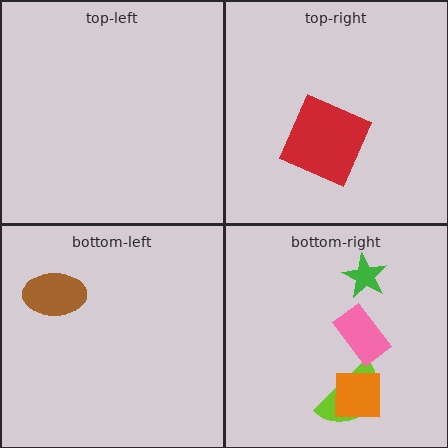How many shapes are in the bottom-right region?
4.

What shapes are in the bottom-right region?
The lime semicircle, the pink rectangle, the orange square, the green star.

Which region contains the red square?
The top-right region.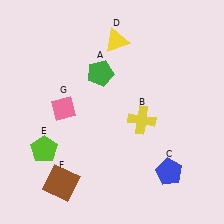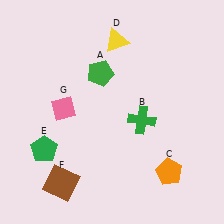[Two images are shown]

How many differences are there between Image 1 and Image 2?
There are 3 differences between the two images.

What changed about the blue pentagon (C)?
In Image 1, C is blue. In Image 2, it changed to orange.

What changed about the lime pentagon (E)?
In Image 1, E is lime. In Image 2, it changed to green.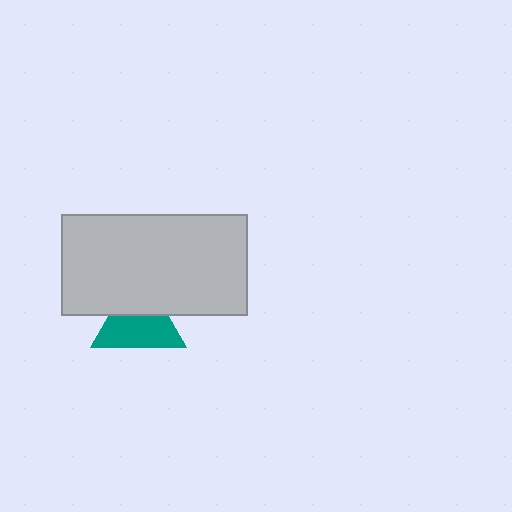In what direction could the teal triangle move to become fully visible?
The teal triangle could move down. That would shift it out from behind the light gray rectangle entirely.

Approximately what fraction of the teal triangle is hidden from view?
Roughly 38% of the teal triangle is hidden behind the light gray rectangle.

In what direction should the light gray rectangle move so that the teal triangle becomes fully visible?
The light gray rectangle should move up. That is the shortest direction to clear the overlap and leave the teal triangle fully visible.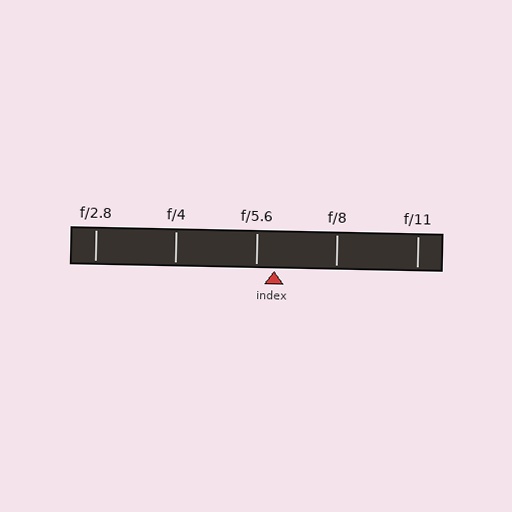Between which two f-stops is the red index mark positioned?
The index mark is between f/5.6 and f/8.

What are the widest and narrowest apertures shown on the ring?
The widest aperture shown is f/2.8 and the narrowest is f/11.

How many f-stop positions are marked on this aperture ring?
There are 5 f-stop positions marked.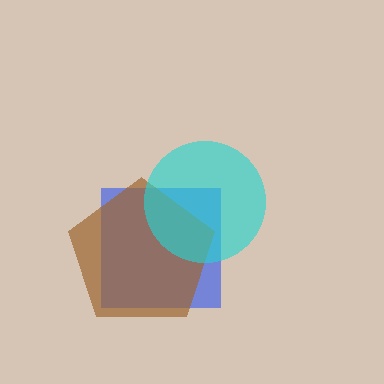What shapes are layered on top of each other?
The layered shapes are: a blue square, a brown pentagon, a cyan circle.